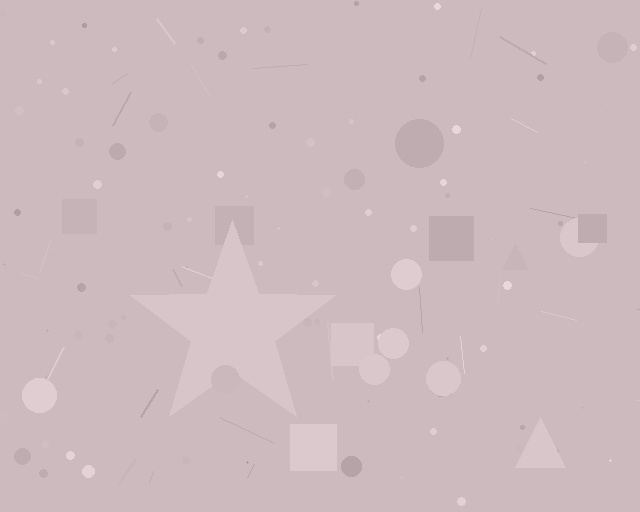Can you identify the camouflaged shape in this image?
The camouflaged shape is a star.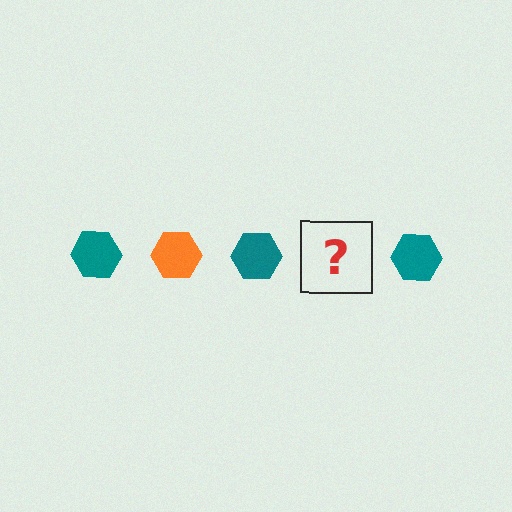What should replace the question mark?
The question mark should be replaced with an orange hexagon.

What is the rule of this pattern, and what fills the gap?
The rule is that the pattern cycles through teal, orange hexagons. The gap should be filled with an orange hexagon.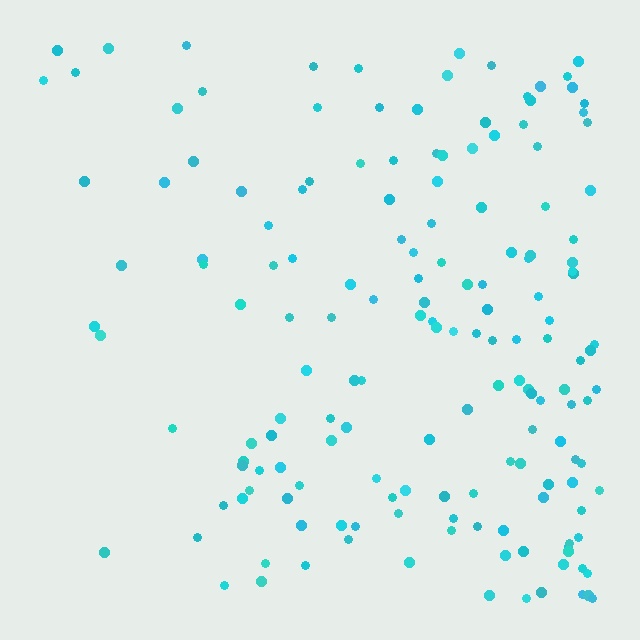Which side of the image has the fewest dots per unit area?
The left.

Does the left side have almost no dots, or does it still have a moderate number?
Still a moderate number, just noticeably fewer than the right.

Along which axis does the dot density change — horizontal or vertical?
Horizontal.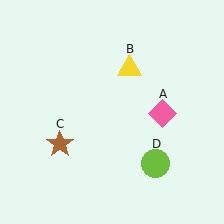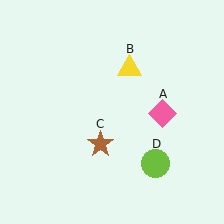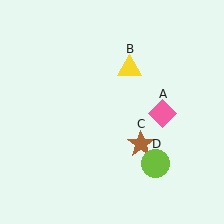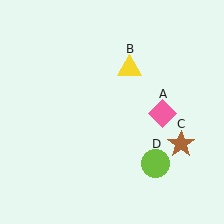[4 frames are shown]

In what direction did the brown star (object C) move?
The brown star (object C) moved right.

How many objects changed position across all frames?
1 object changed position: brown star (object C).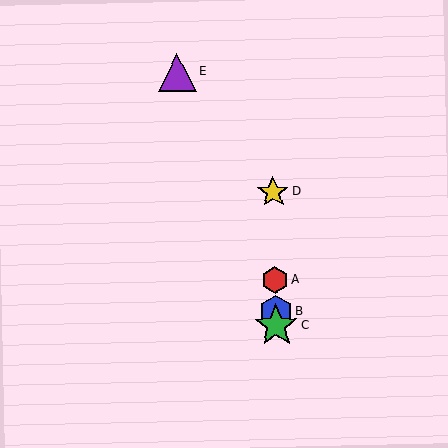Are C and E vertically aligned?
No, C is at x≈276 and E is at x≈177.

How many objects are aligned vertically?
4 objects (A, B, C, D) are aligned vertically.